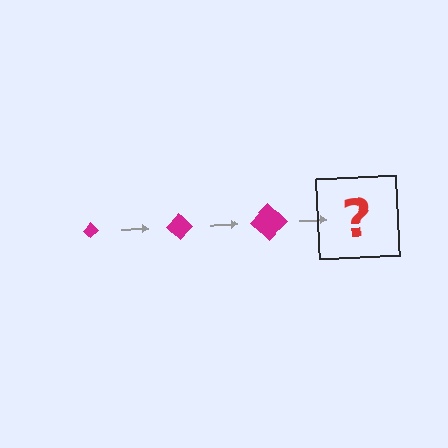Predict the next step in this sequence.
The next step is a magenta diamond, larger than the previous one.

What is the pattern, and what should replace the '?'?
The pattern is that the diamond gets progressively larger each step. The '?' should be a magenta diamond, larger than the previous one.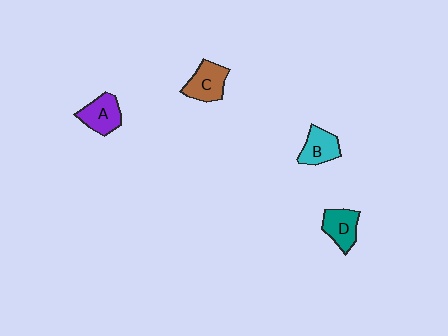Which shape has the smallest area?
Shape B (cyan).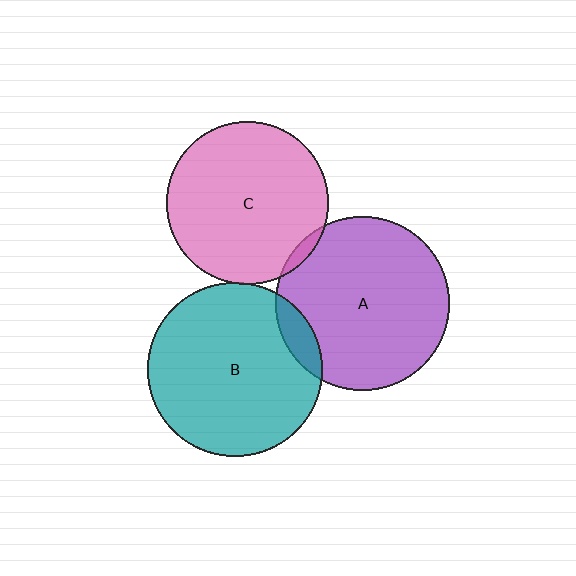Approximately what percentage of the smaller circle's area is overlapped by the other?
Approximately 5%.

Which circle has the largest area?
Circle B (teal).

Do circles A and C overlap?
Yes.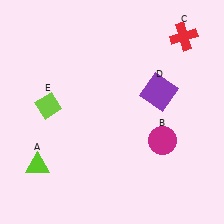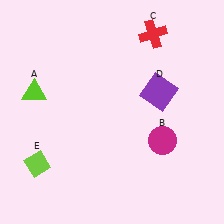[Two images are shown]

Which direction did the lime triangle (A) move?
The lime triangle (A) moved up.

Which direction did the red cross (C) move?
The red cross (C) moved left.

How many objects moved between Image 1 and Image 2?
3 objects moved between the two images.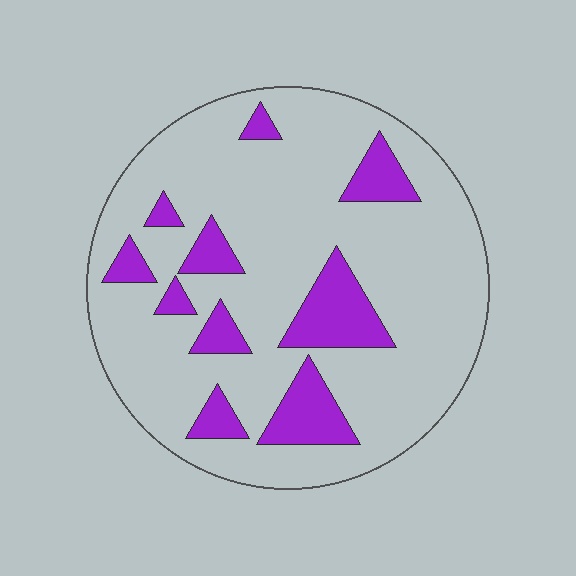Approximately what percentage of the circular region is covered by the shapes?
Approximately 20%.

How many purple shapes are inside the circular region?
10.